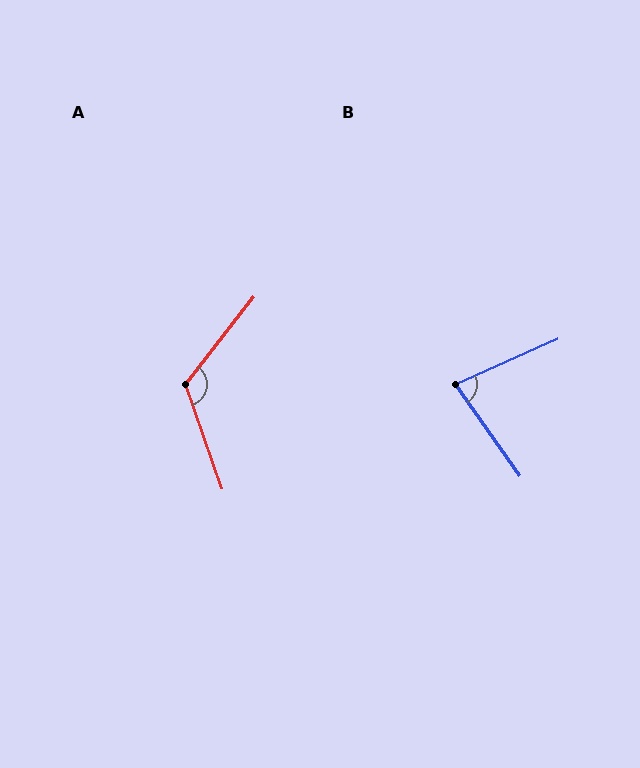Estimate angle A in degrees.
Approximately 123 degrees.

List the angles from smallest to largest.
B (79°), A (123°).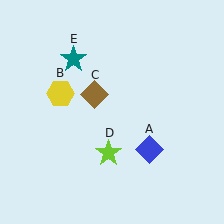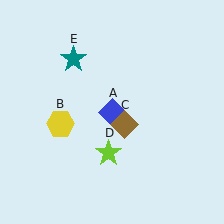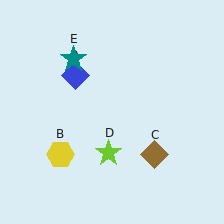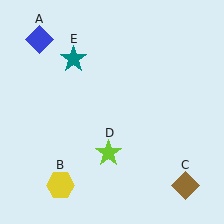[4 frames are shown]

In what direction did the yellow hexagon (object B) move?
The yellow hexagon (object B) moved down.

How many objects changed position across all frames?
3 objects changed position: blue diamond (object A), yellow hexagon (object B), brown diamond (object C).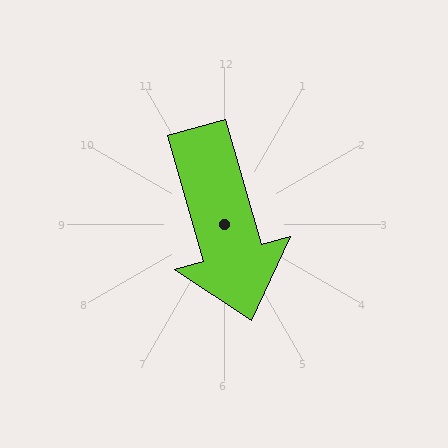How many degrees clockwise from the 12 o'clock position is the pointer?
Approximately 164 degrees.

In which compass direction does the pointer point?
South.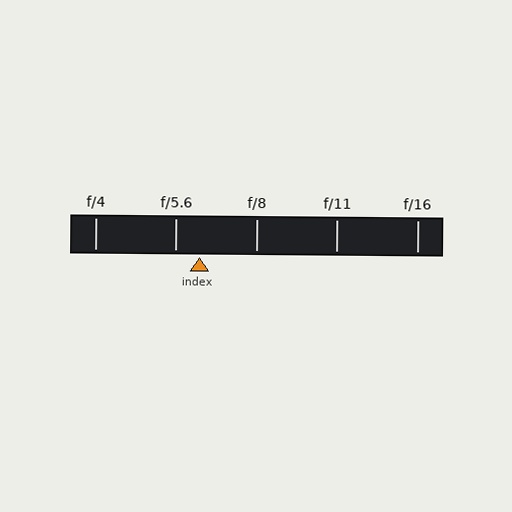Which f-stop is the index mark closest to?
The index mark is closest to f/5.6.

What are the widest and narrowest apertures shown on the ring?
The widest aperture shown is f/4 and the narrowest is f/16.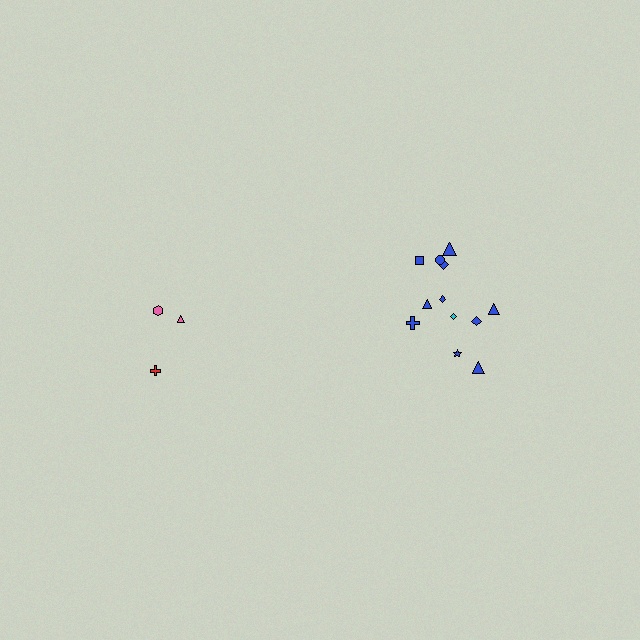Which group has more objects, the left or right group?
The right group.